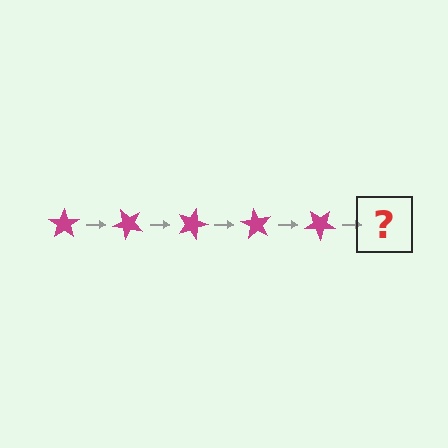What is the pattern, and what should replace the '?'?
The pattern is that the star rotates 45 degrees each step. The '?' should be a magenta star rotated 225 degrees.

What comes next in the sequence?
The next element should be a magenta star rotated 225 degrees.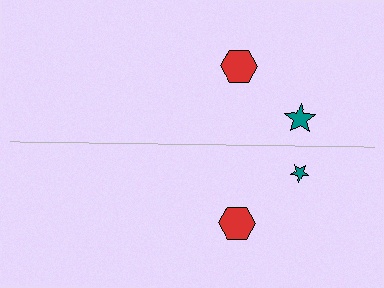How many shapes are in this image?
There are 4 shapes in this image.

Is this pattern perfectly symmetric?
No, the pattern is not perfectly symmetric. The teal star on the bottom side has a different size than its mirror counterpart.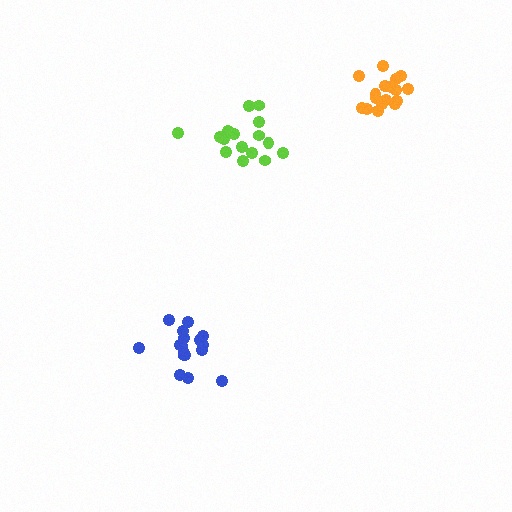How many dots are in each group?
Group 1: 17 dots, Group 2: 16 dots, Group 3: 17 dots (50 total).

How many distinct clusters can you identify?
There are 3 distinct clusters.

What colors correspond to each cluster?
The clusters are colored: blue, lime, orange.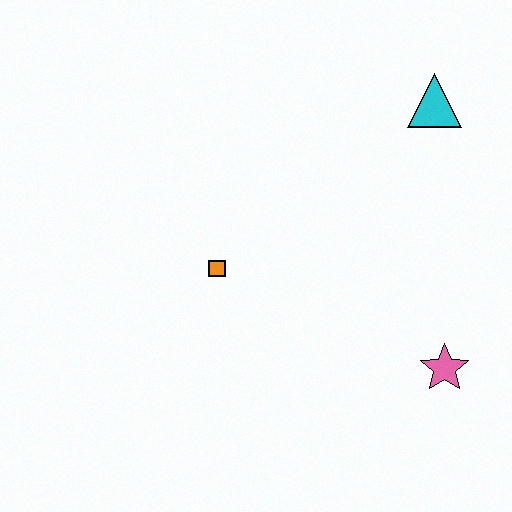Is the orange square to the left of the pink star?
Yes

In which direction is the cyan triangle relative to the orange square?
The cyan triangle is to the right of the orange square.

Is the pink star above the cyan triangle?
No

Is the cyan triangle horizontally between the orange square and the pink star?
Yes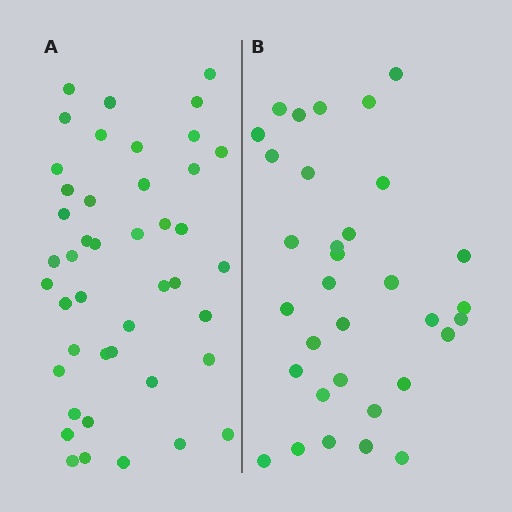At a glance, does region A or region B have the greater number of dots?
Region A (the left region) has more dots.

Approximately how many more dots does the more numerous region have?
Region A has roughly 12 or so more dots than region B.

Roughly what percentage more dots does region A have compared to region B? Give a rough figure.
About 35% more.